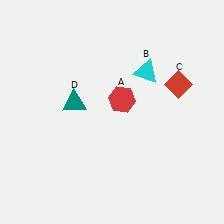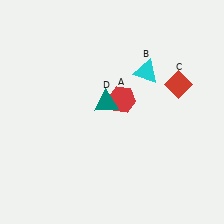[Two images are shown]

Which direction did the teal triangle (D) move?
The teal triangle (D) moved right.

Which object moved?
The teal triangle (D) moved right.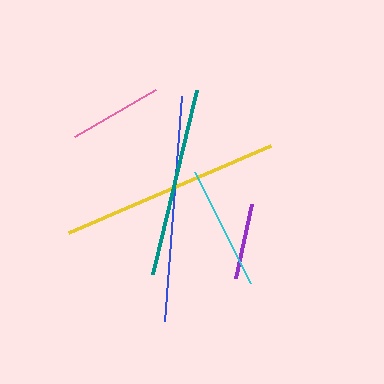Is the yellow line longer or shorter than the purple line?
The yellow line is longer than the purple line.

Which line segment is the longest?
The blue line is the longest at approximately 226 pixels.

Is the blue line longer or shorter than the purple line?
The blue line is longer than the purple line.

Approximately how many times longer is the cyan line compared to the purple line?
The cyan line is approximately 1.6 times the length of the purple line.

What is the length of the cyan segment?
The cyan segment is approximately 124 pixels long.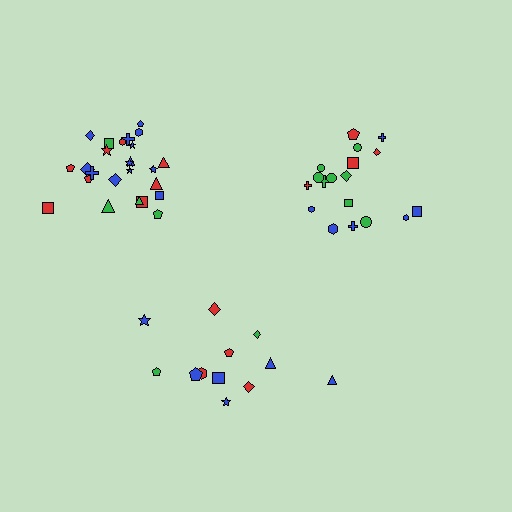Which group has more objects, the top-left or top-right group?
The top-left group.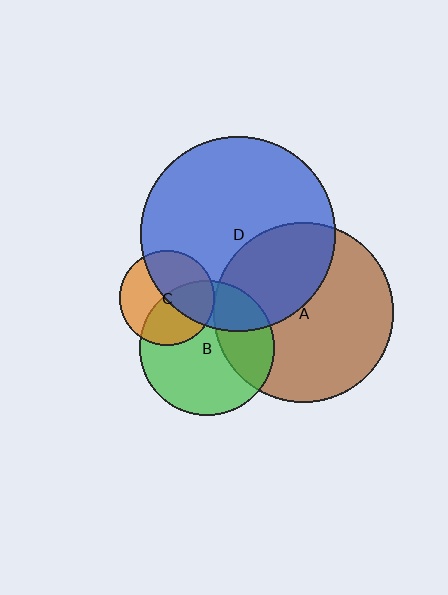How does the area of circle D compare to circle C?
Approximately 4.2 times.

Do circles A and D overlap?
Yes.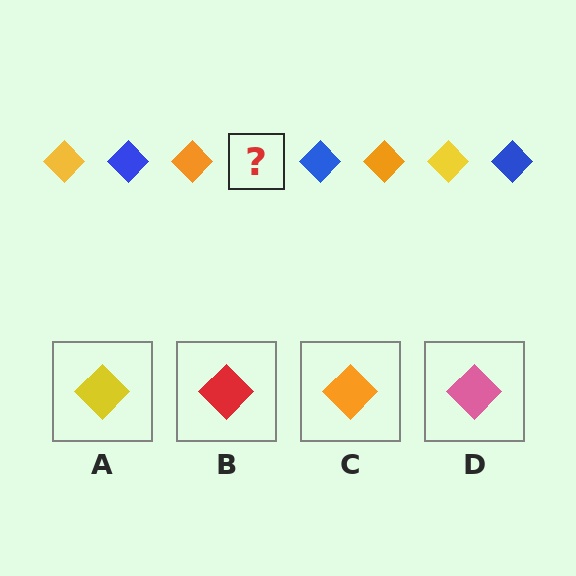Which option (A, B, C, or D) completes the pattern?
A.